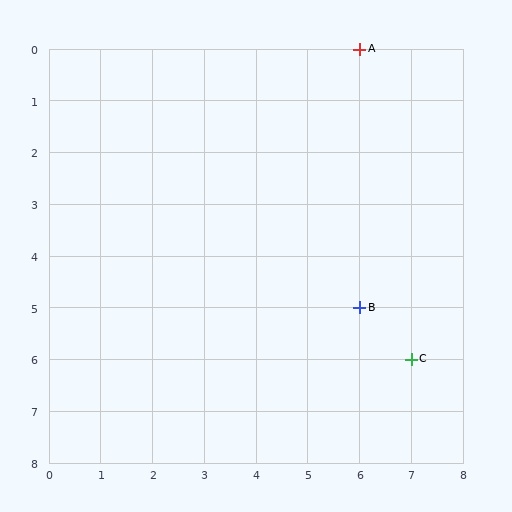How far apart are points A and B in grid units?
Points A and B are 5 rows apart.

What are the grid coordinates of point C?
Point C is at grid coordinates (7, 6).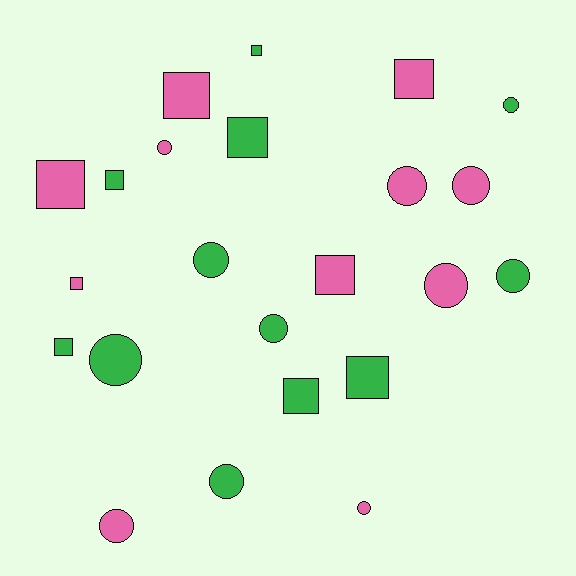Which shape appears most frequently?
Circle, with 12 objects.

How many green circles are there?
There are 6 green circles.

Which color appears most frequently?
Green, with 12 objects.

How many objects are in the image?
There are 23 objects.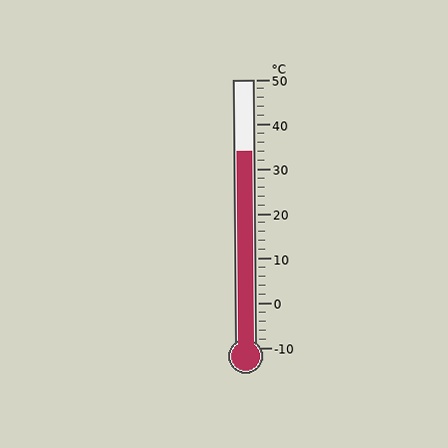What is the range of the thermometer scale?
The thermometer scale ranges from -10°C to 50°C.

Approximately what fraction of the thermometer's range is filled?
The thermometer is filled to approximately 75% of its range.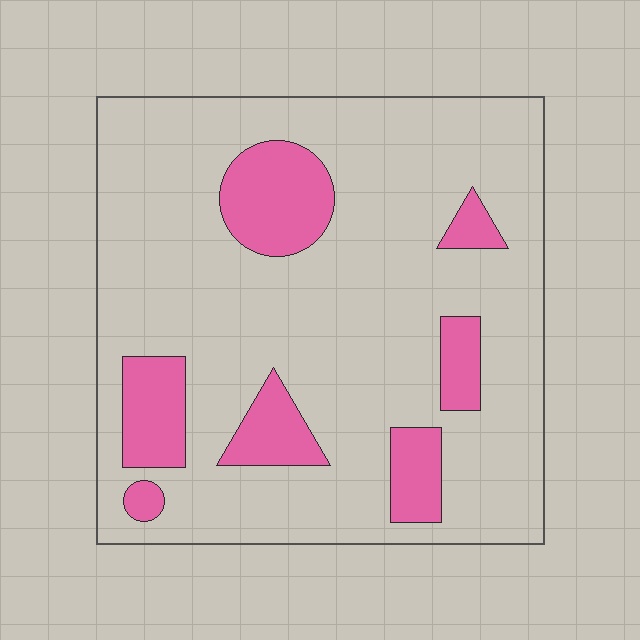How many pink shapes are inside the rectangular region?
7.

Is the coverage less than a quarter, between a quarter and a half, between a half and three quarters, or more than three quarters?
Less than a quarter.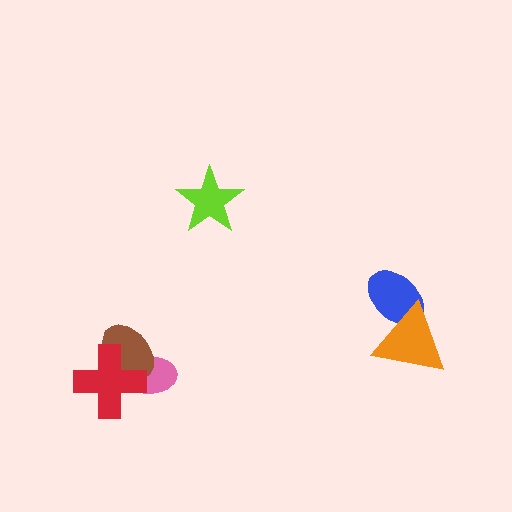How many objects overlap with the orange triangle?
1 object overlaps with the orange triangle.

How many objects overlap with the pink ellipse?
2 objects overlap with the pink ellipse.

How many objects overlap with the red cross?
2 objects overlap with the red cross.